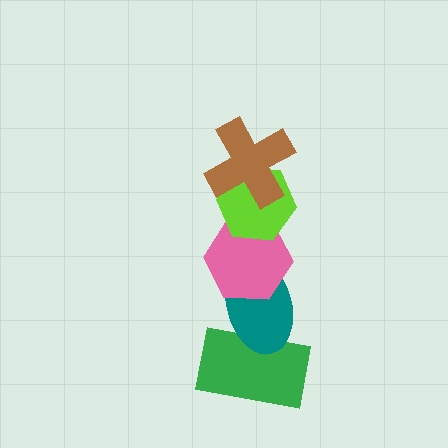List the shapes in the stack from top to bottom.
From top to bottom: the brown cross, the lime hexagon, the pink hexagon, the teal ellipse, the green rectangle.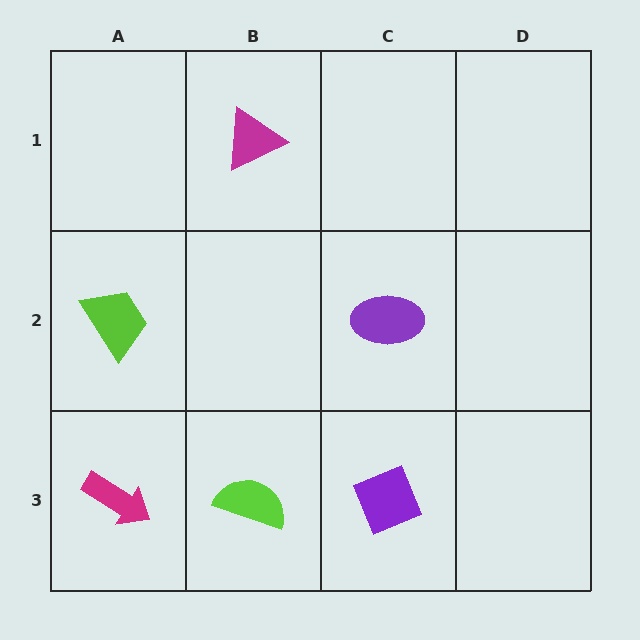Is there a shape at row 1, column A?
No, that cell is empty.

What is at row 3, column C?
A purple diamond.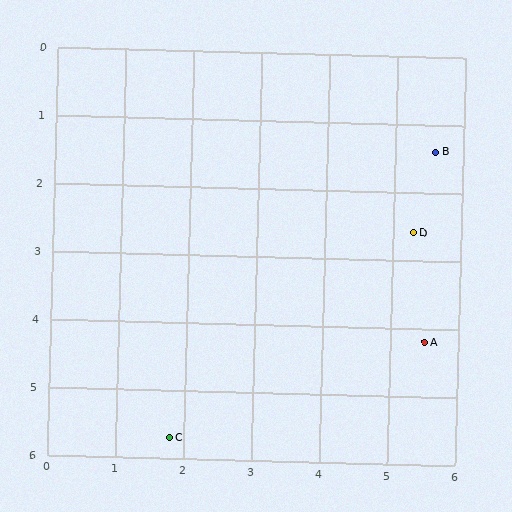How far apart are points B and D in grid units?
Points B and D are about 1.2 grid units apart.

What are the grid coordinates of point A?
Point A is at approximately (5.5, 4.2).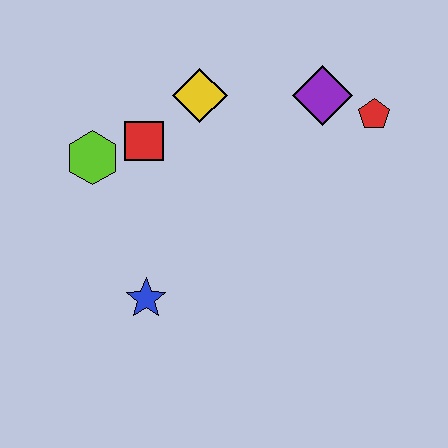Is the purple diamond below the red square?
No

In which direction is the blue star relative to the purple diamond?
The blue star is below the purple diamond.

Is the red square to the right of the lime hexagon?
Yes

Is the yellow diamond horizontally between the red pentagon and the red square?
Yes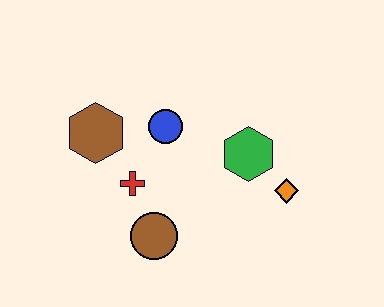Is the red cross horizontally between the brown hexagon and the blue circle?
Yes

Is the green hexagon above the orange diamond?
Yes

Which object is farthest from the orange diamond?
The brown hexagon is farthest from the orange diamond.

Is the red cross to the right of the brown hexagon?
Yes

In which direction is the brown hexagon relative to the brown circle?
The brown hexagon is above the brown circle.